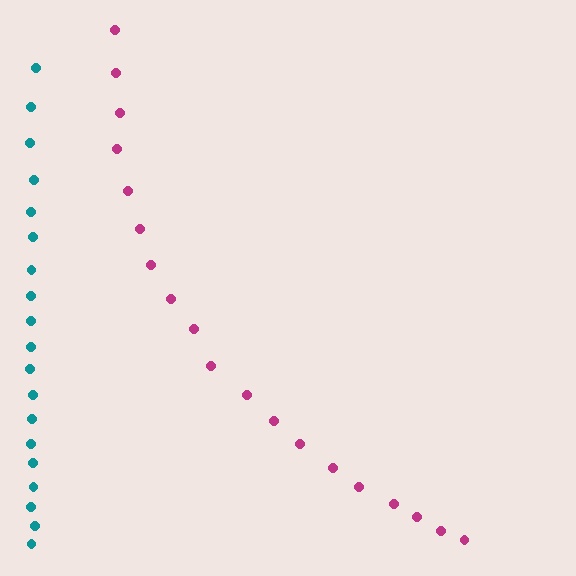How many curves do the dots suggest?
There are 2 distinct paths.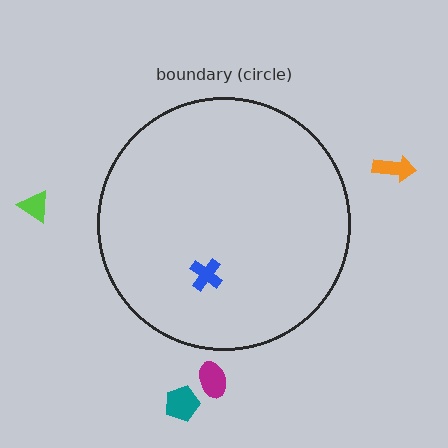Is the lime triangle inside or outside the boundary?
Outside.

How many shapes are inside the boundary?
1 inside, 4 outside.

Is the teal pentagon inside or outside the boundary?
Outside.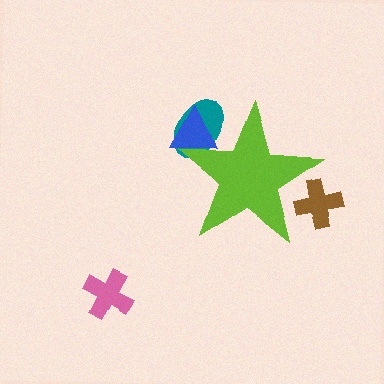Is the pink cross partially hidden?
No, the pink cross is fully visible.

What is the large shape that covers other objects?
A lime star.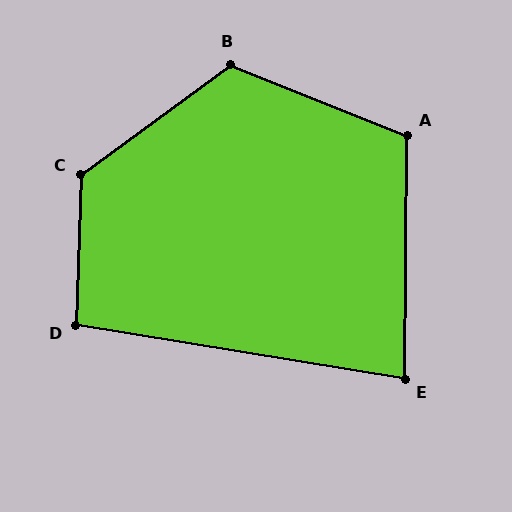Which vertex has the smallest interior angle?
E, at approximately 81 degrees.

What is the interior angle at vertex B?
Approximately 122 degrees (obtuse).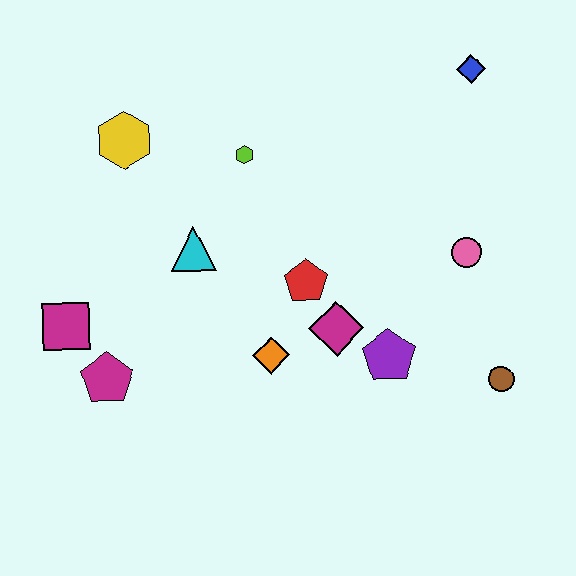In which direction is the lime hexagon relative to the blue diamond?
The lime hexagon is to the left of the blue diamond.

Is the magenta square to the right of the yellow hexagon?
No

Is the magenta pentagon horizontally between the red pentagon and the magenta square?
Yes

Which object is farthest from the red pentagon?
The blue diamond is farthest from the red pentagon.